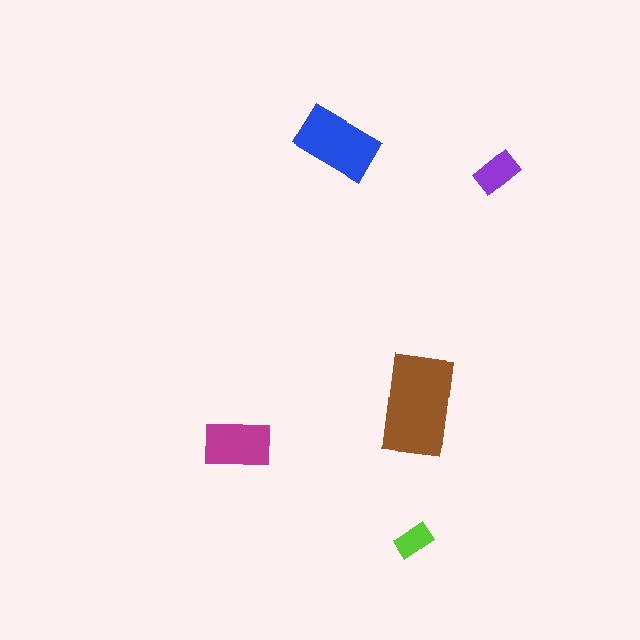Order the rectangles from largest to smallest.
the brown one, the blue one, the magenta one, the purple one, the lime one.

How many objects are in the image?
There are 5 objects in the image.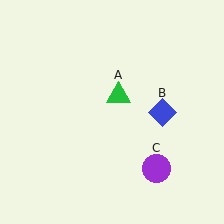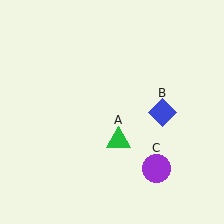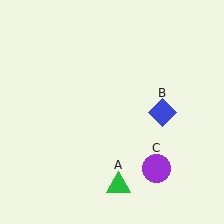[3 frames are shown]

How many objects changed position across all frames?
1 object changed position: green triangle (object A).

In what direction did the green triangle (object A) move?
The green triangle (object A) moved down.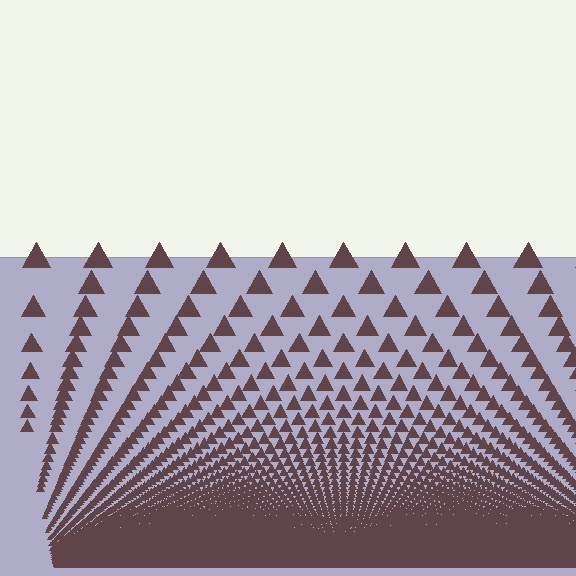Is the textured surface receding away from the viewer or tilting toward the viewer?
The surface appears to tilt toward the viewer. Texture elements get larger and sparser toward the top.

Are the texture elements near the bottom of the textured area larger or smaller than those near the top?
Smaller. The gradient is inverted — elements near the bottom are smaller and denser.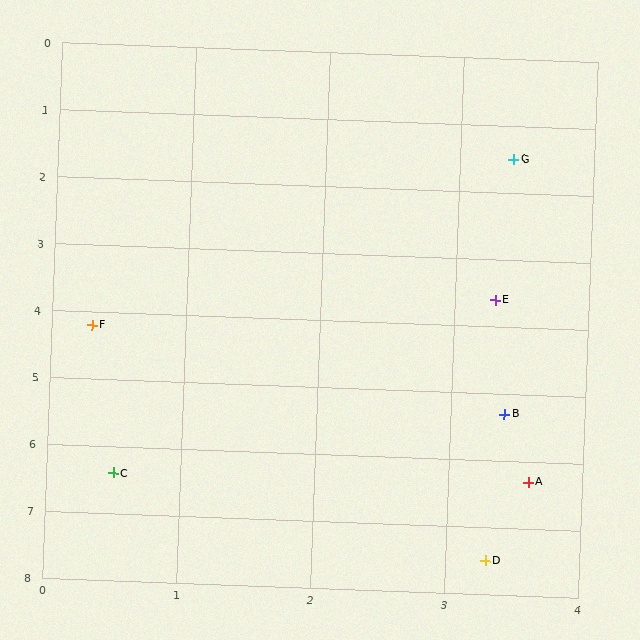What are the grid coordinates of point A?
Point A is at approximately (3.6, 6.3).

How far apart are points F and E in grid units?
Points F and E are about 3.1 grid units apart.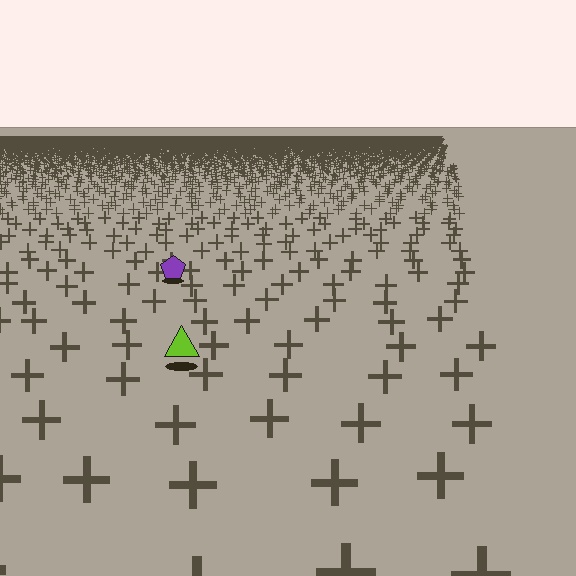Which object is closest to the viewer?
The lime triangle is closest. The texture marks near it are larger and more spread out.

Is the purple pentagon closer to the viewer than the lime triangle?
No. The lime triangle is closer — you can tell from the texture gradient: the ground texture is coarser near it.